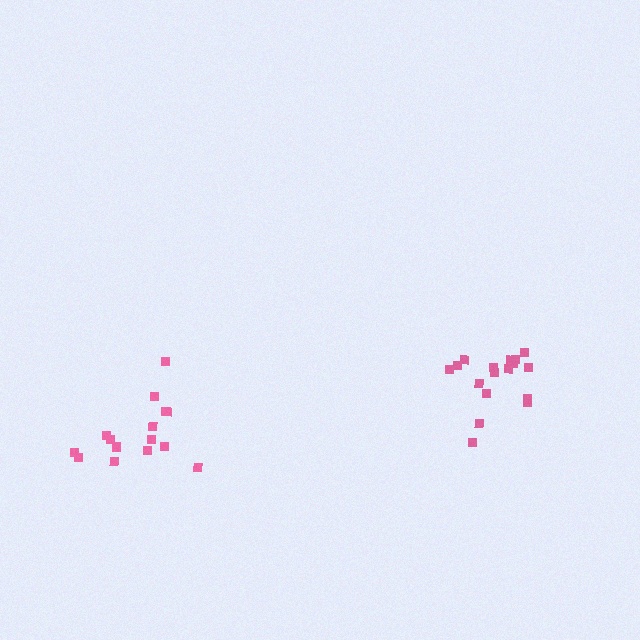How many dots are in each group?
Group 1: 17 dots, Group 2: 15 dots (32 total).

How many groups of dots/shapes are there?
There are 2 groups.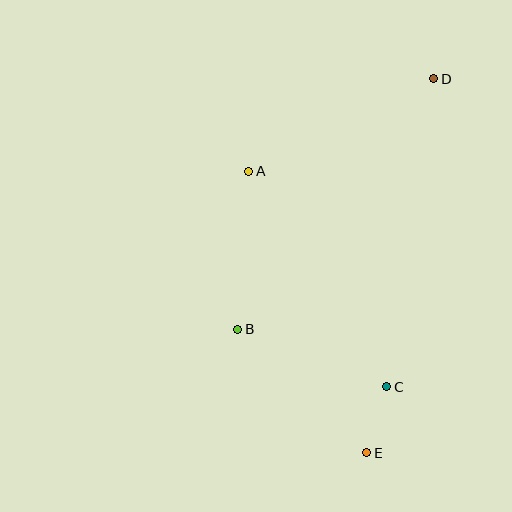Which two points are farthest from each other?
Points D and E are farthest from each other.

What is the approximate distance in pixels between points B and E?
The distance between B and E is approximately 179 pixels.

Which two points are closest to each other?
Points C and E are closest to each other.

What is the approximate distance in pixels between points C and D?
The distance between C and D is approximately 311 pixels.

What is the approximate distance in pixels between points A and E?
The distance between A and E is approximately 306 pixels.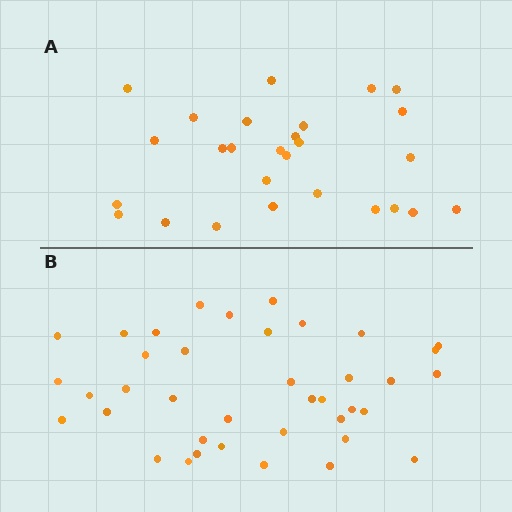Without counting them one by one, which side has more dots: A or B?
Region B (the bottom region) has more dots.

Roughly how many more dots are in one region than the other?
Region B has roughly 12 or so more dots than region A.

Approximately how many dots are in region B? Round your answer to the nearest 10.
About 40 dots. (The exact count is 39, which rounds to 40.)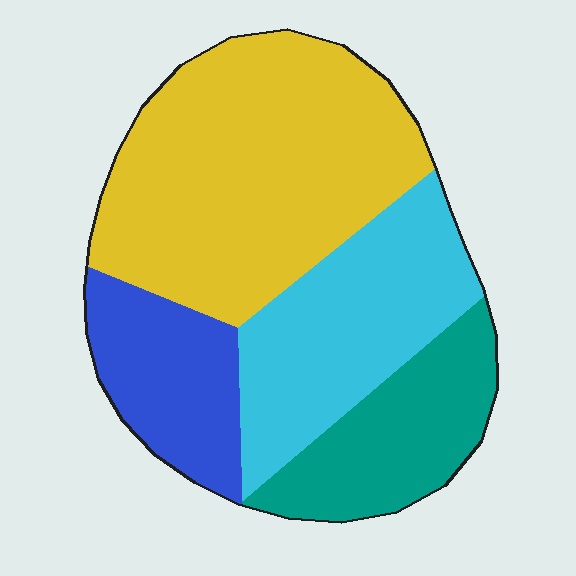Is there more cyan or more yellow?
Yellow.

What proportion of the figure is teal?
Teal takes up between a sixth and a third of the figure.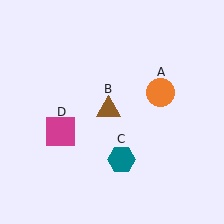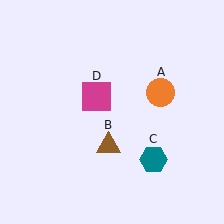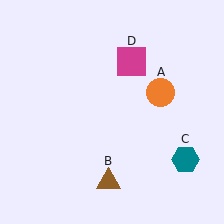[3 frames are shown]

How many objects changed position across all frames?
3 objects changed position: brown triangle (object B), teal hexagon (object C), magenta square (object D).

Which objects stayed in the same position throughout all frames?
Orange circle (object A) remained stationary.